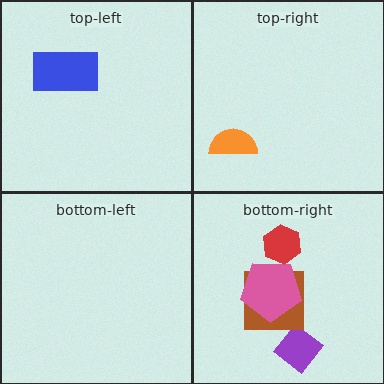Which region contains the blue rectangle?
The top-left region.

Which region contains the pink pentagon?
The bottom-right region.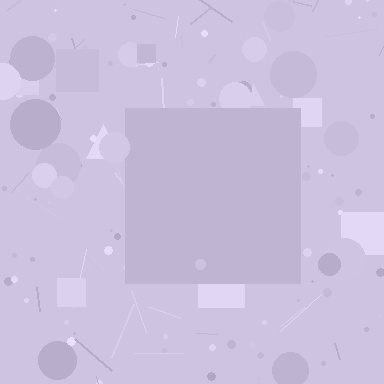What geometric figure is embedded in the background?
A square is embedded in the background.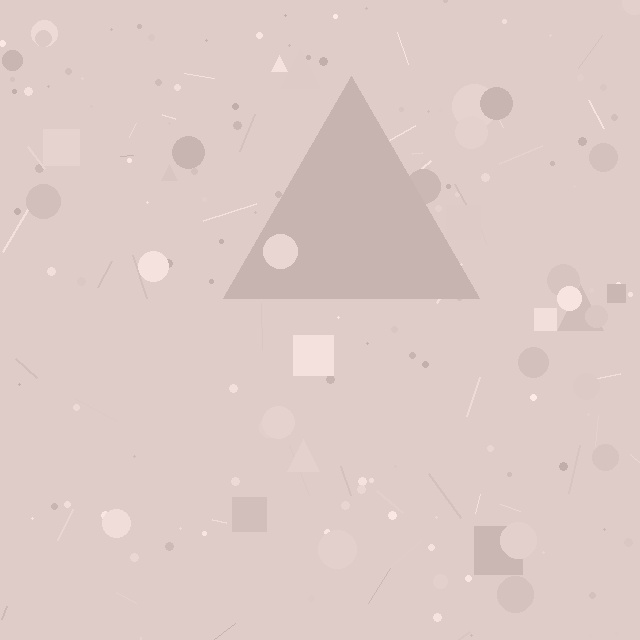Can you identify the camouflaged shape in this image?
The camouflaged shape is a triangle.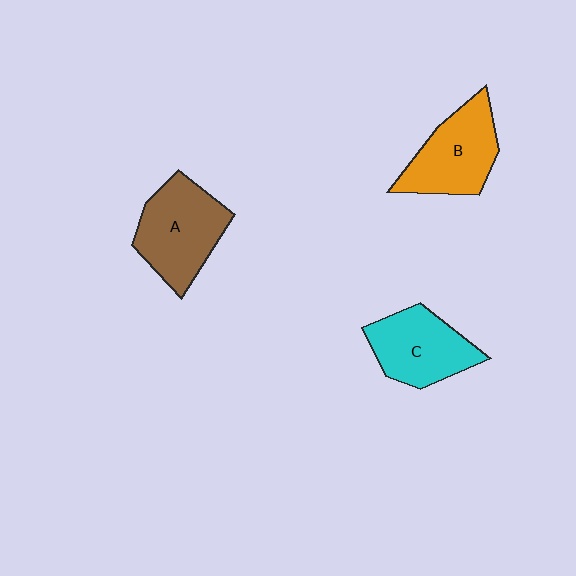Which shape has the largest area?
Shape A (brown).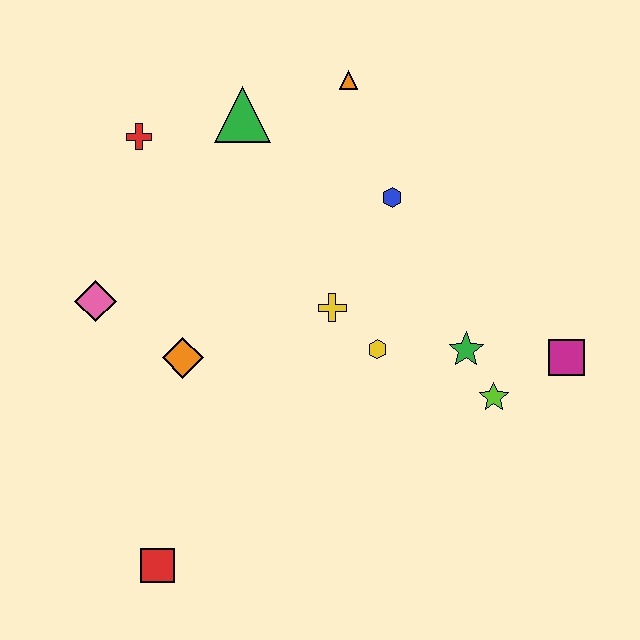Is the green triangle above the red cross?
Yes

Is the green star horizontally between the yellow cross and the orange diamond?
No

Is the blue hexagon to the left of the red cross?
No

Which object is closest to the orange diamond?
The pink diamond is closest to the orange diamond.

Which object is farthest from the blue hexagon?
The red square is farthest from the blue hexagon.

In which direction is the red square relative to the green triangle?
The red square is below the green triangle.